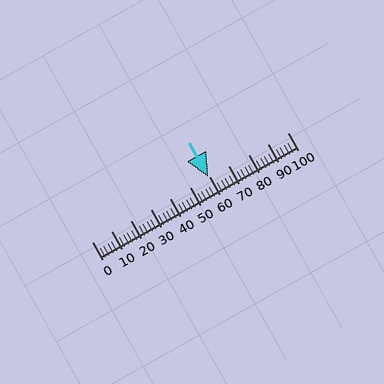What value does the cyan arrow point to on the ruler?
The cyan arrow points to approximately 60.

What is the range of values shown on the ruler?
The ruler shows values from 0 to 100.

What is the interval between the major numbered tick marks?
The major tick marks are spaced 10 units apart.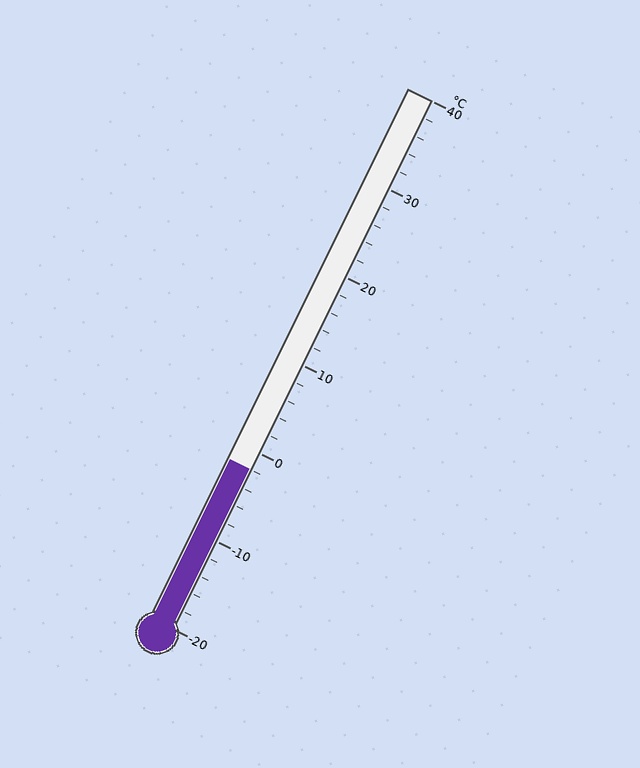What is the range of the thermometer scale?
The thermometer scale ranges from -20°C to 40°C.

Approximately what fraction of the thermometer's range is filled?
The thermometer is filled to approximately 30% of its range.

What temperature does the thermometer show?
The thermometer shows approximately -2°C.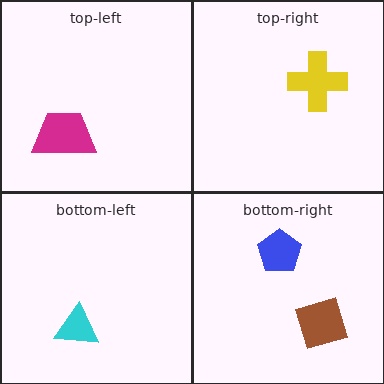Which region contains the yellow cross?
The top-right region.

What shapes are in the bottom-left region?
The cyan triangle.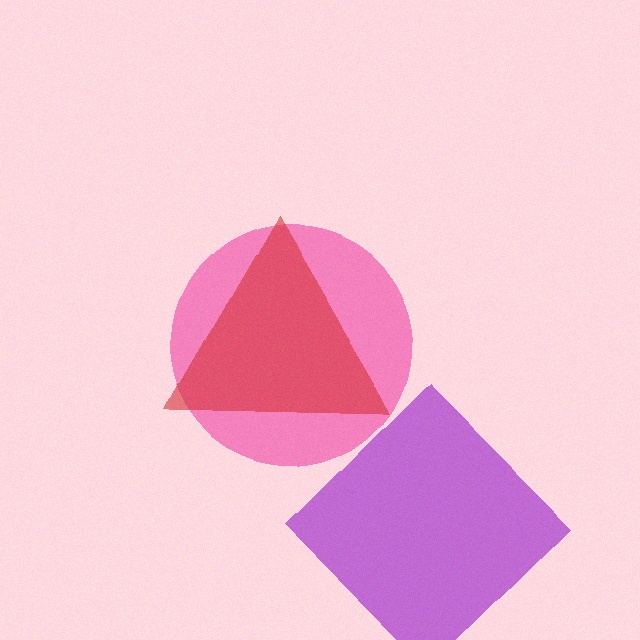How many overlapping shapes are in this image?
There are 3 overlapping shapes in the image.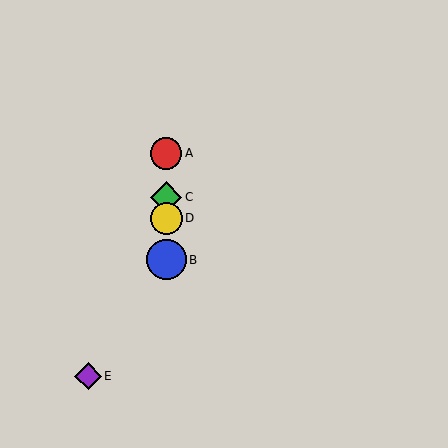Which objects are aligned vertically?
Objects A, B, C, D are aligned vertically.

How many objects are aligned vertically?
4 objects (A, B, C, D) are aligned vertically.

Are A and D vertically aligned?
Yes, both are at x≈166.